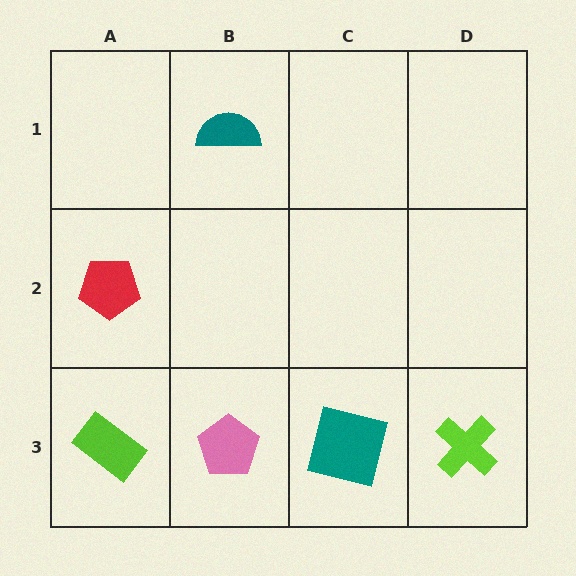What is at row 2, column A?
A red pentagon.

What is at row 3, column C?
A teal square.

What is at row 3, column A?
A lime rectangle.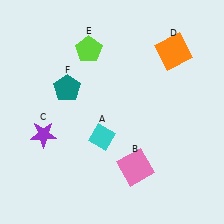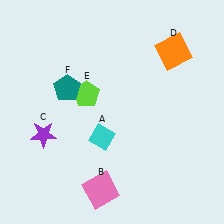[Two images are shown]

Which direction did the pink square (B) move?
The pink square (B) moved left.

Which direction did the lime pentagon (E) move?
The lime pentagon (E) moved down.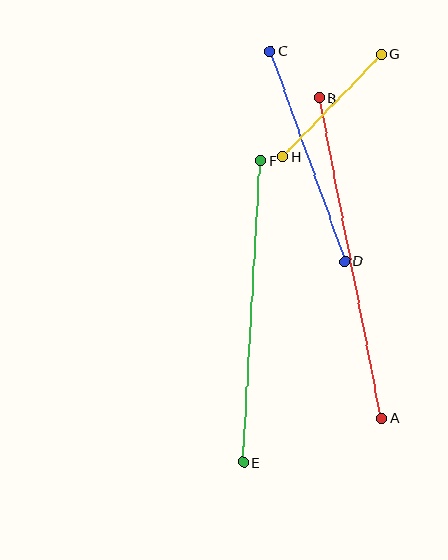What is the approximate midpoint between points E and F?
The midpoint is at approximately (252, 312) pixels.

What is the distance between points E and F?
The distance is approximately 302 pixels.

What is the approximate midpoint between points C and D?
The midpoint is at approximately (307, 156) pixels.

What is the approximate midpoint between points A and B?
The midpoint is at approximately (350, 258) pixels.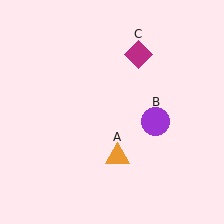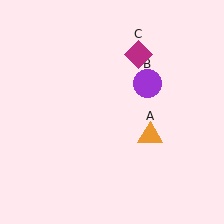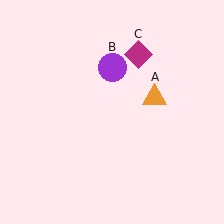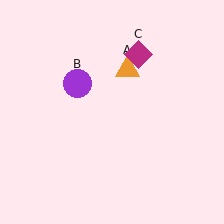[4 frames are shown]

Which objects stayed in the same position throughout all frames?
Magenta diamond (object C) remained stationary.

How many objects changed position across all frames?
2 objects changed position: orange triangle (object A), purple circle (object B).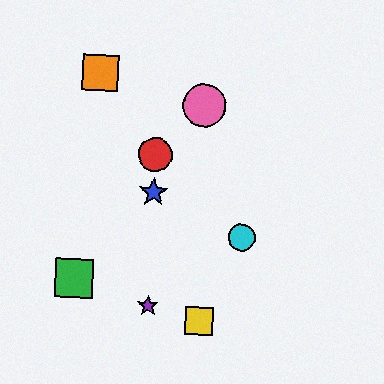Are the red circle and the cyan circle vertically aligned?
No, the red circle is at x≈155 and the cyan circle is at x≈242.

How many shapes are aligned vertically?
3 shapes (the red circle, the blue star, the purple star) are aligned vertically.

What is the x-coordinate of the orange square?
The orange square is at x≈100.